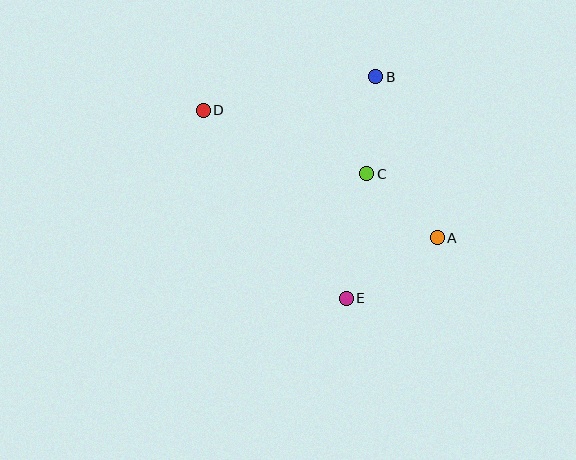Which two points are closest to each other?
Points A and C are closest to each other.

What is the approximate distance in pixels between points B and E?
The distance between B and E is approximately 223 pixels.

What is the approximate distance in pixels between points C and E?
The distance between C and E is approximately 126 pixels.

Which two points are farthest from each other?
Points A and D are farthest from each other.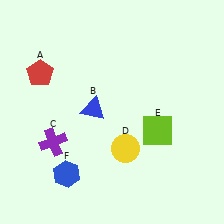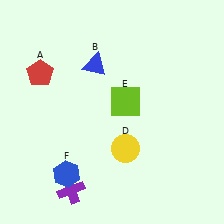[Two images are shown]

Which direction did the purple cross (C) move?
The purple cross (C) moved down.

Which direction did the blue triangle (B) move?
The blue triangle (B) moved up.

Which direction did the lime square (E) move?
The lime square (E) moved left.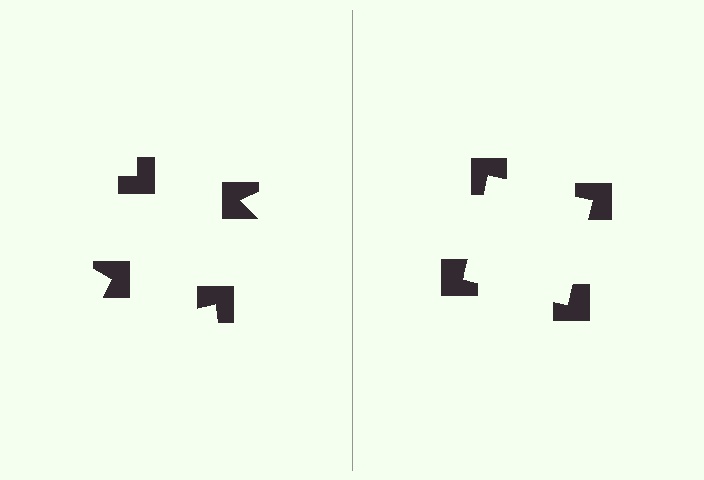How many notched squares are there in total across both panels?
8 — 4 on each side.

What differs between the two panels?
The notched squares are positioned identically on both sides; only the wedge orientations differ. On the right they align to a square; on the left they are misaligned.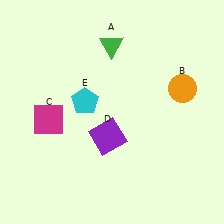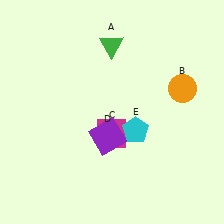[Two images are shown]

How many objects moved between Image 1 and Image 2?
2 objects moved between the two images.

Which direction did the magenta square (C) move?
The magenta square (C) moved right.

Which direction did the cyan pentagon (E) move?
The cyan pentagon (E) moved right.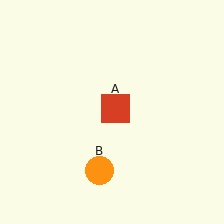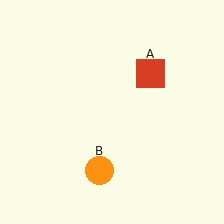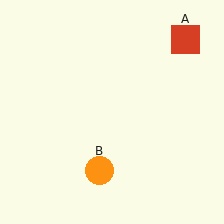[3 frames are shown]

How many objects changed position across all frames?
1 object changed position: red square (object A).